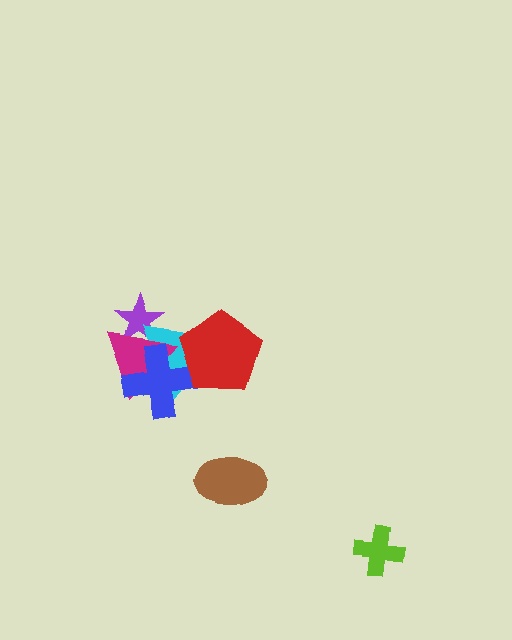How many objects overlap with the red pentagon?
2 objects overlap with the red pentagon.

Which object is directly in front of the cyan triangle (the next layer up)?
The magenta triangle is directly in front of the cyan triangle.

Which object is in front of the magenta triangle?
The blue cross is in front of the magenta triangle.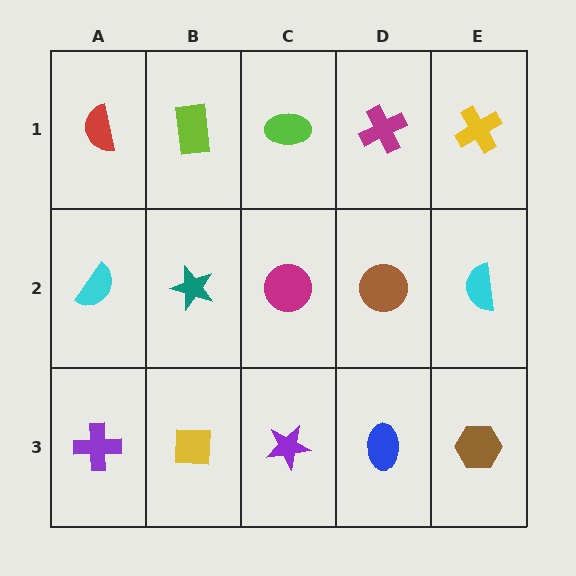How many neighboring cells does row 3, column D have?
3.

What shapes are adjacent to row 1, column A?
A cyan semicircle (row 2, column A), a lime rectangle (row 1, column B).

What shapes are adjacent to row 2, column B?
A lime rectangle (row 1, column B), a yellow square (row 3, column B), a cyan semicircle (row 2, column A), a magenta circle (row 2, column C).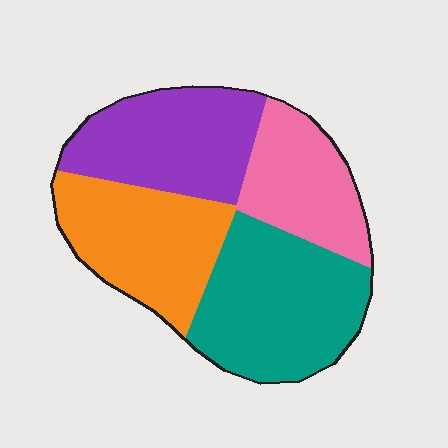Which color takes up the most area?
Teal, at roughly 30%.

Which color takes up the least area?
Pink, at roughly 20%.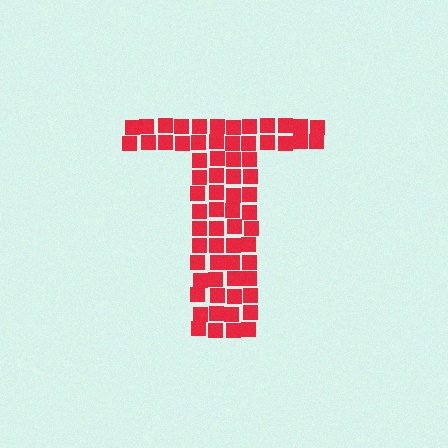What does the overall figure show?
The overall figure shows the letter T.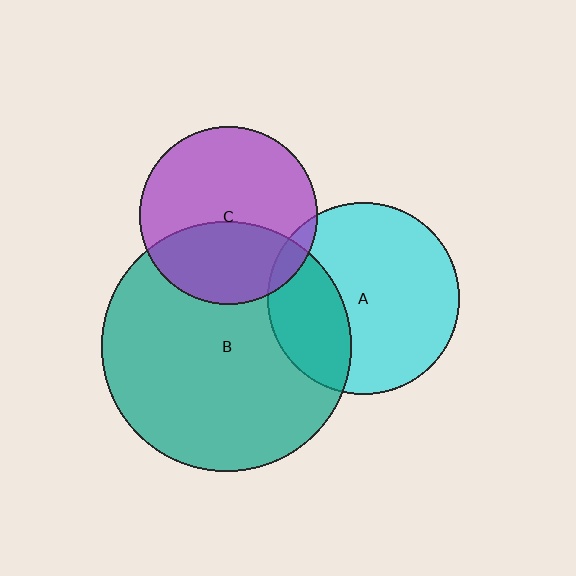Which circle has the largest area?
Circle B (teal).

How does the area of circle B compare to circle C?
Approximately 2.0 times.